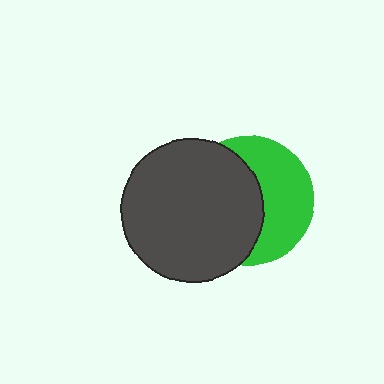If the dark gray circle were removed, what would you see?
You would see the complete green circle.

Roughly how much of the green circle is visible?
About half of it is visible (roughly 46%).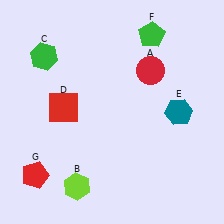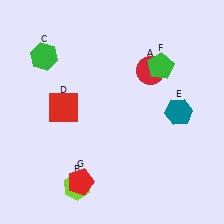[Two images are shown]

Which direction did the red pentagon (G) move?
The red pentagon (G) moved right.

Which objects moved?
The objects that moved are: the green pentagon (F), the red pentagon (G).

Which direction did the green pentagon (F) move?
The green pentagon (F) moved down.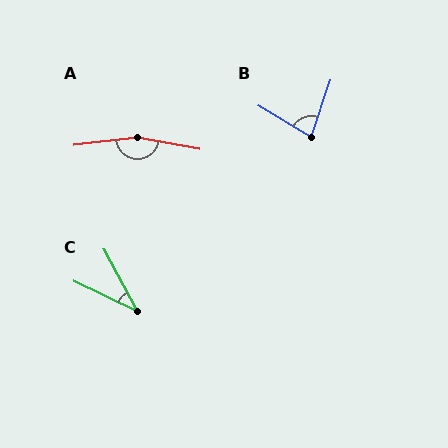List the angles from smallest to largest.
C (36°), B (78°), A (163°).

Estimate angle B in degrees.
Approximately 78 degrees.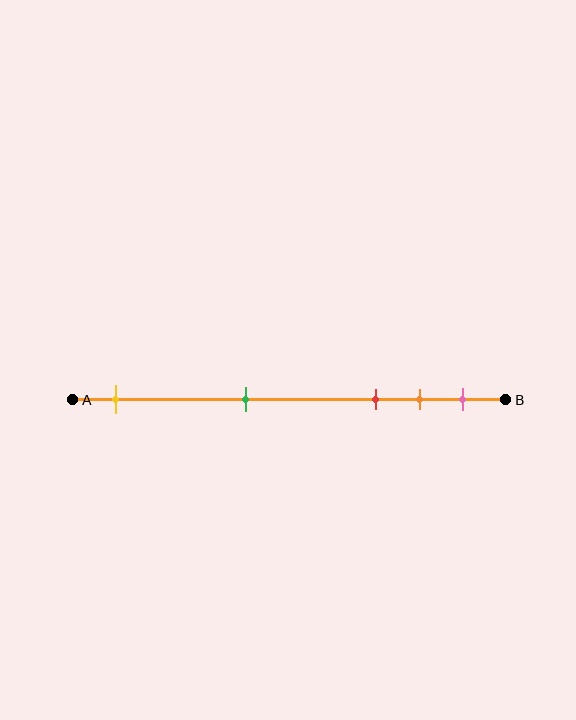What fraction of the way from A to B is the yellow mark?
The yellow mark is approximately 10% (0.1) of the way from A to B.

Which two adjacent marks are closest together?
The orange and pink marks are the closest adjacent pair.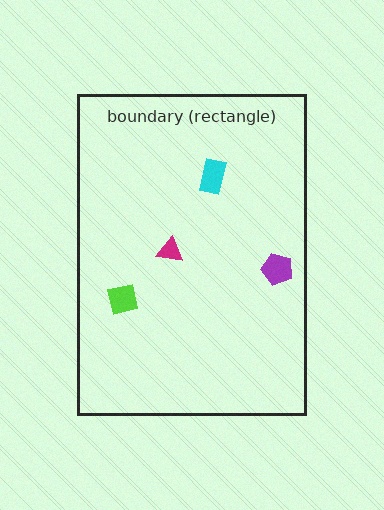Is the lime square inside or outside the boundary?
Inside.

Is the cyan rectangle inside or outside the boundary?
Inside.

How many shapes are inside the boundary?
4 inside, 0 outside.